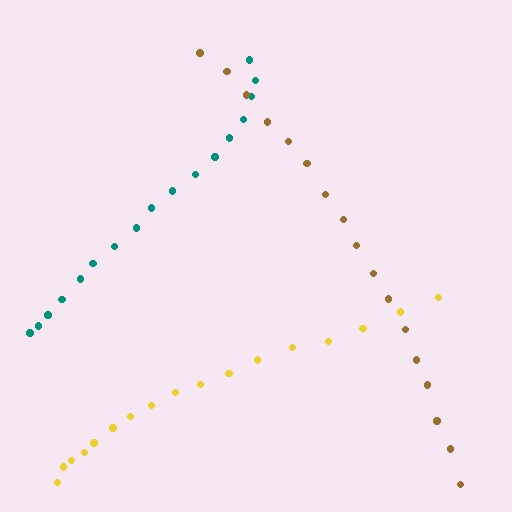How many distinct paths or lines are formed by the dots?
There are 3 distinct paths.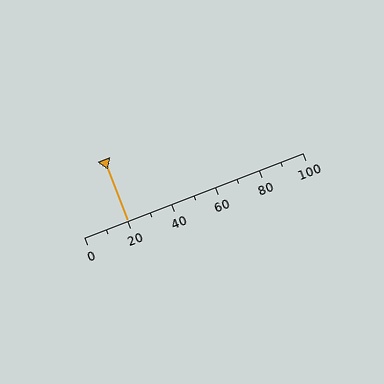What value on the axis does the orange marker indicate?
The marker indicates approximately 20.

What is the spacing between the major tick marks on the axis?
The major ticks are spaced 20 apart.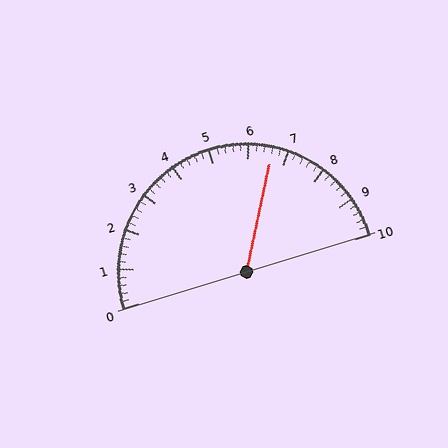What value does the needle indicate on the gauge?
The needle indicates approximately 6.6.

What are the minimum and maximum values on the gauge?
The gauge ranges from 0 to 10.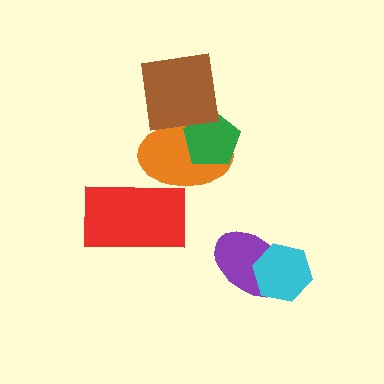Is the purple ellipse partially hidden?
Yes, it is partially covered by another shape.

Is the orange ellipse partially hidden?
Yes, it is partially covered by another shape.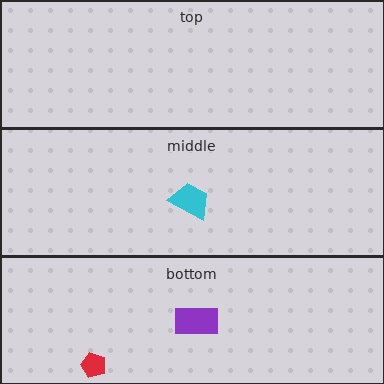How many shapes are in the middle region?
1.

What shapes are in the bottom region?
The red pentagon, the purple rectangle.